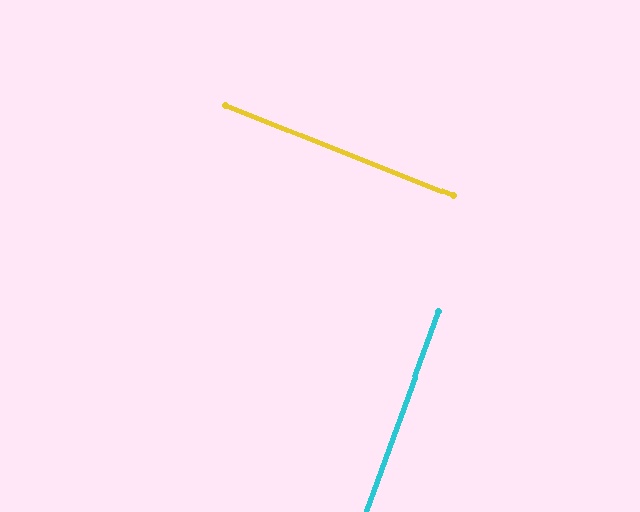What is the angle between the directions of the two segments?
Approximately 88 degrees.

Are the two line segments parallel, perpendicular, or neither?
Perpendicular — they meet at approximately 88°.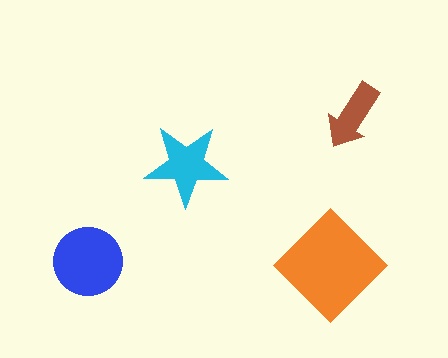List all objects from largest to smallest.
The orange diamond, the blue circle, the cyan star, the brown arrow.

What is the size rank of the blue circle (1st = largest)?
2nd.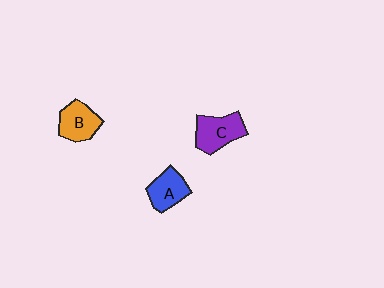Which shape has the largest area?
Shape C (purple).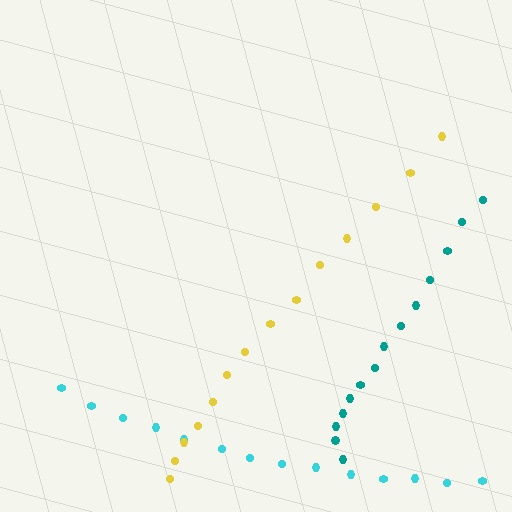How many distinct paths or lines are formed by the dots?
There are 3 distinct paths.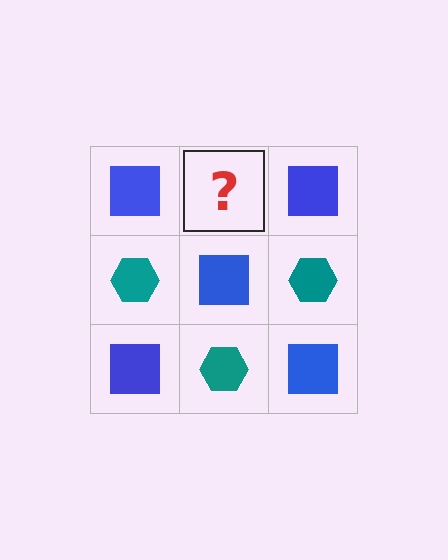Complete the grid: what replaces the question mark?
The question mark should be replaced with a teal hexagon.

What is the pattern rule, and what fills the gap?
The rule is that it alternates blue square and teal hexagon in a checkerboard pattern. The gap should be filled with a teal hexagon.